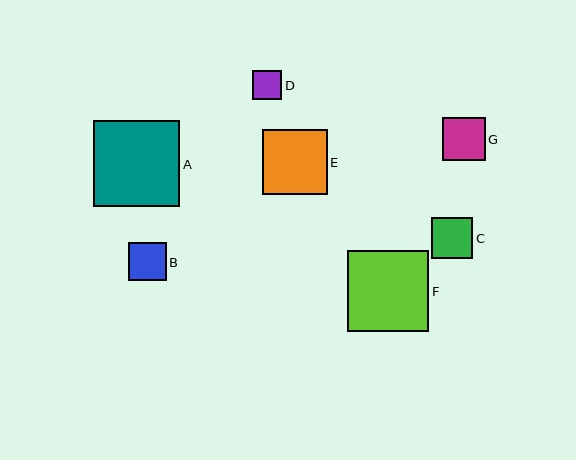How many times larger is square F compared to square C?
Square F is approximately 2.0 times the size of square C.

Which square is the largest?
Square A is the largest with a size of approximately 86 pixels.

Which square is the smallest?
Square D is the smallest with a size of approximately 29 pixels.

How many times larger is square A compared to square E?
Square A is approximately 1.3 times the size of square E.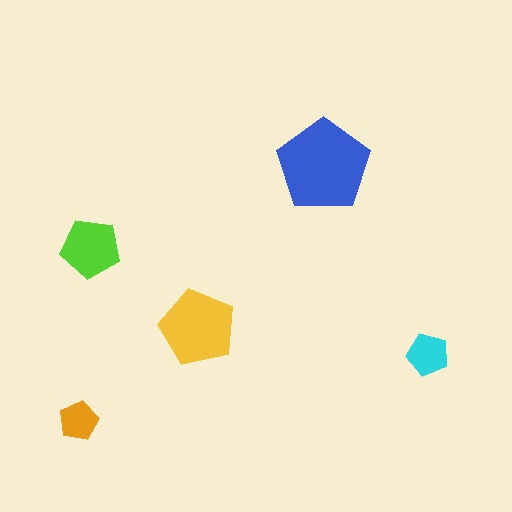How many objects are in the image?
There are 5 objects in the image.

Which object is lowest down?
The orange pentagon is bottommost.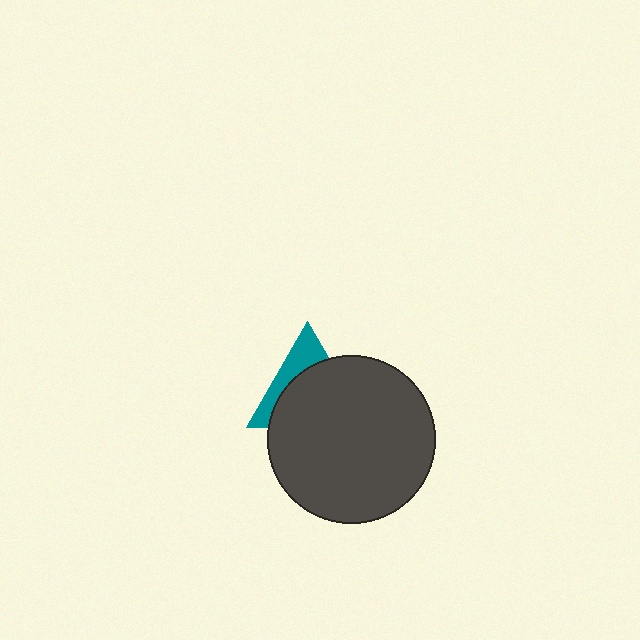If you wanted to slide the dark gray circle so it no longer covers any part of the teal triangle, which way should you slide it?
Slide it down — that is the most direct way to separate the two shapes.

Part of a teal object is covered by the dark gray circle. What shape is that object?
It is a triangle.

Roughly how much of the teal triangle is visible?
A small part of it is visible (roughly 33%).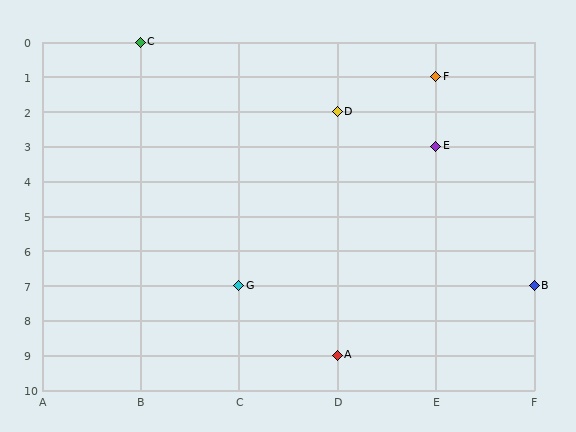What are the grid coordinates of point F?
Point F is at grid coordinates (E, 1).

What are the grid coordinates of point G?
Point G is at grid coordinates (C, 7).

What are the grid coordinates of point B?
Point B is at grid coordinates (F, 7).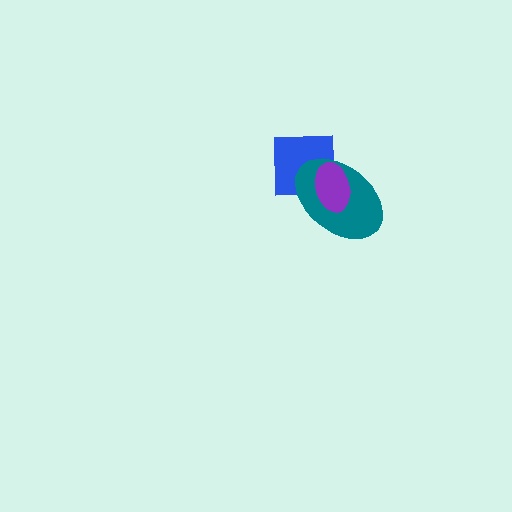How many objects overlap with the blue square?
2 objects overlap with the blue square.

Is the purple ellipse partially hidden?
No, no other shape covers it.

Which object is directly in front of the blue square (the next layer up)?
The teal ellipse is directly in front of the blue square.